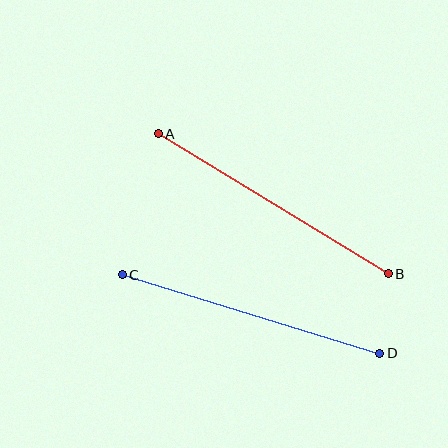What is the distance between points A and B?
The distance is approximately 269 pixels.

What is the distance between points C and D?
The distance is approximately 269 pixels.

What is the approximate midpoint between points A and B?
The midpoint is at approximately (273, 204) pixels.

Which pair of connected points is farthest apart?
Points C and D are farthest apart.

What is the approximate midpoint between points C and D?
The midpoint is at approximately (251, 314) pixels.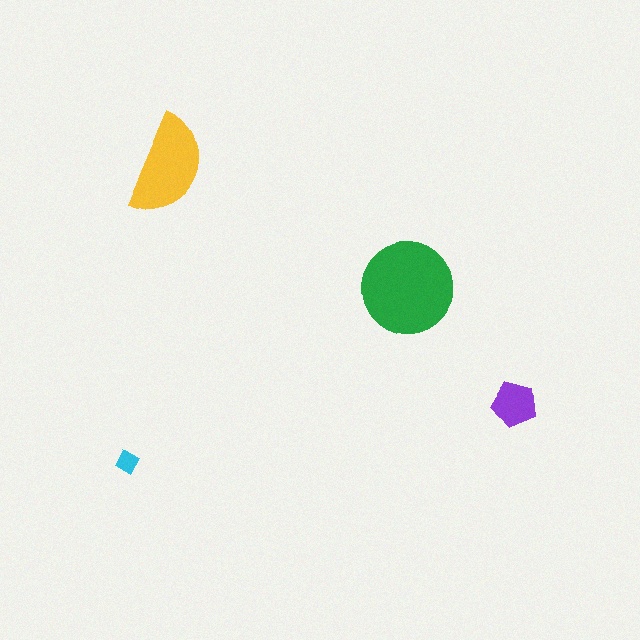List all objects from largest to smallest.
The green circle, the yellow semicircle, the purple pentagon, the cyan diamond.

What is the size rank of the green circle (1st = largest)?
1st.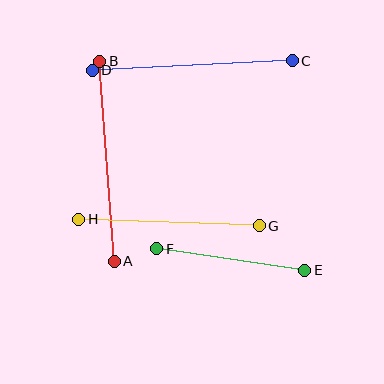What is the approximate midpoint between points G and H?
The midpoint is at approximately (169, 223) pixels.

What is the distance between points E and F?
The distance is approximately 149 pixels.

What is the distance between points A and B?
The distance is approximately 200 pixels.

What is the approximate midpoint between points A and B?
The midpoint is at approximately (107, 161) pixels.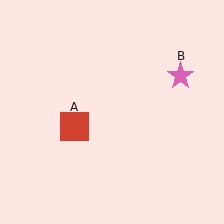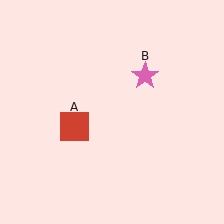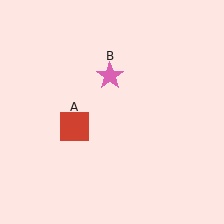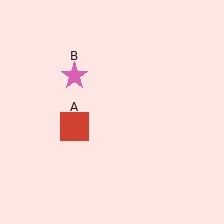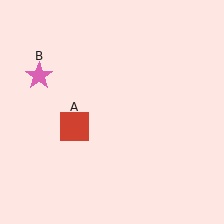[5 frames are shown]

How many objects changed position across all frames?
1 object changed position: pink star (object B).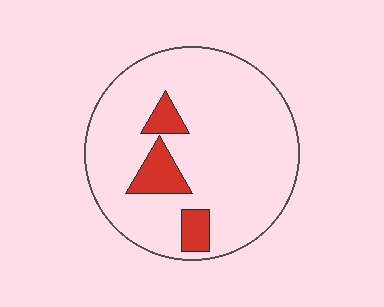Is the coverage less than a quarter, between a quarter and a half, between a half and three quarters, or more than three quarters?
Less than a quarter.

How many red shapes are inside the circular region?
3.